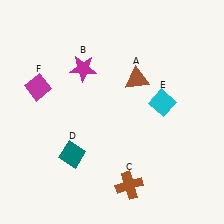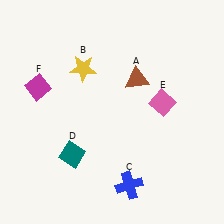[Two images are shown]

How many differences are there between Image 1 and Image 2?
There are 3 differences between the two images.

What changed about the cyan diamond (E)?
In Image 1, E is cyan. In Image 2, it changed to pink.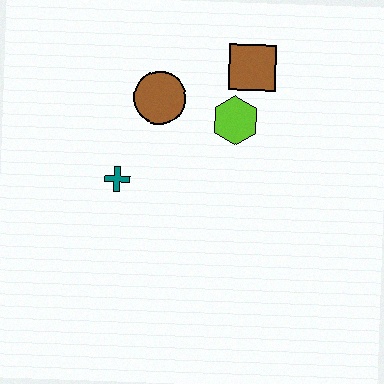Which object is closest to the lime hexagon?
The brown square is closest to the lime hexagon.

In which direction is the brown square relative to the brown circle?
The brown square is to the right of the brown circle.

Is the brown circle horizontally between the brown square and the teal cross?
Yes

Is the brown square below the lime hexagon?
No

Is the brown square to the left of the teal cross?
No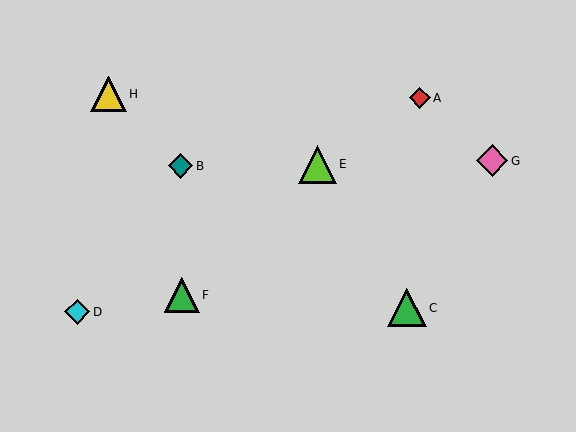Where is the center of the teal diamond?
The center of the teal diamond is at (181, 166).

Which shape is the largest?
The green triangle (labeled C) is the largest.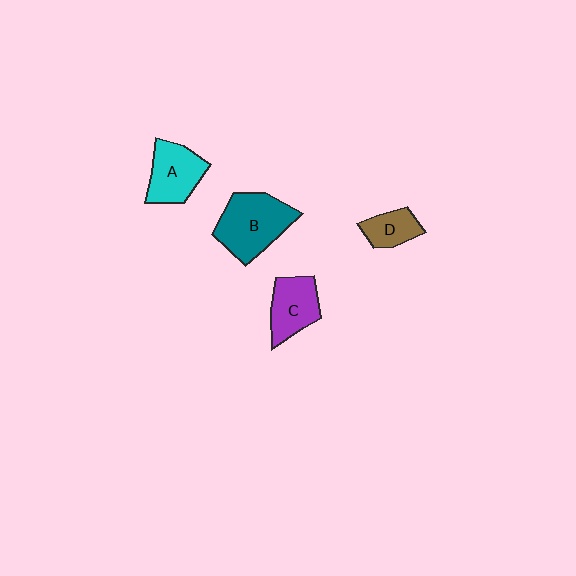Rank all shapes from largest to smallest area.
From largest to smallest: B (teal), A (cyan), C (purple), D (brown).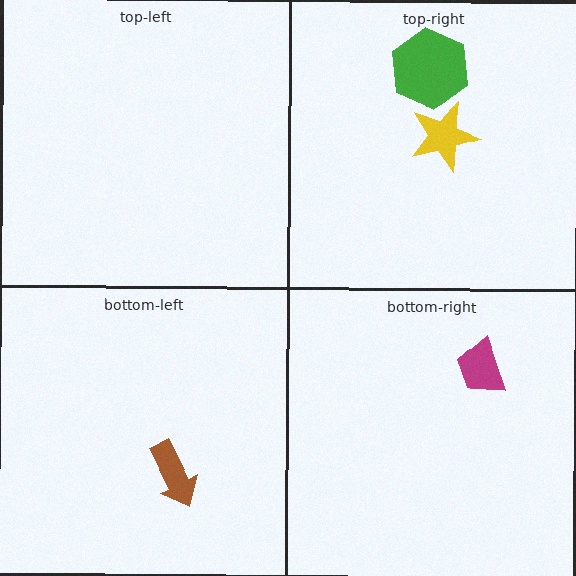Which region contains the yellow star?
The top-right region.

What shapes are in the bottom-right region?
The magenta trapezoid.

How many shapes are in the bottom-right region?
1.